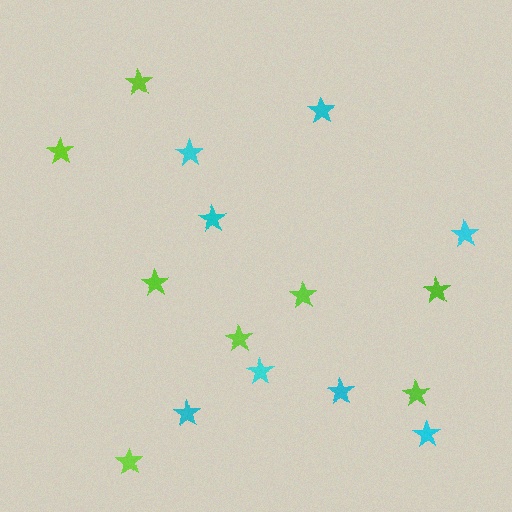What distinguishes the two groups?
There are 2 groups: one group of lime stars (8) and one group of cyan stars (8).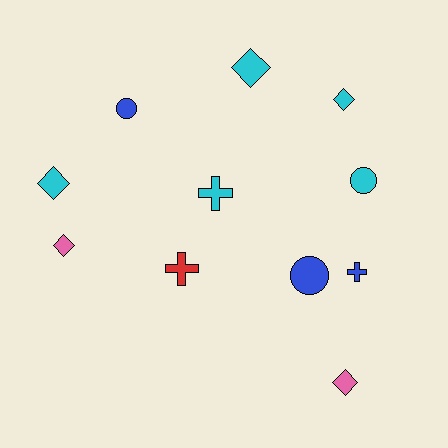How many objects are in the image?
There are 11 objects.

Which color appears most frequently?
Cyan, with 5 objects.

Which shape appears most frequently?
Diamond, with 5 objects.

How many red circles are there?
There are no red circles.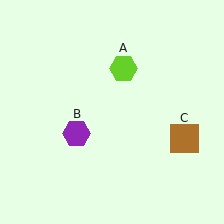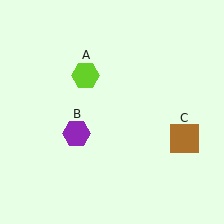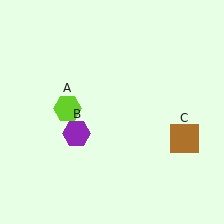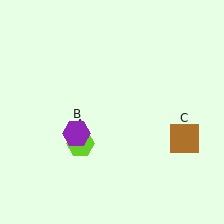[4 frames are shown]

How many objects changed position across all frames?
1 object changed position: lime hexagon (object A).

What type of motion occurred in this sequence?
The lime hexagon (object A) rotated counterclockwise around the center of the scene.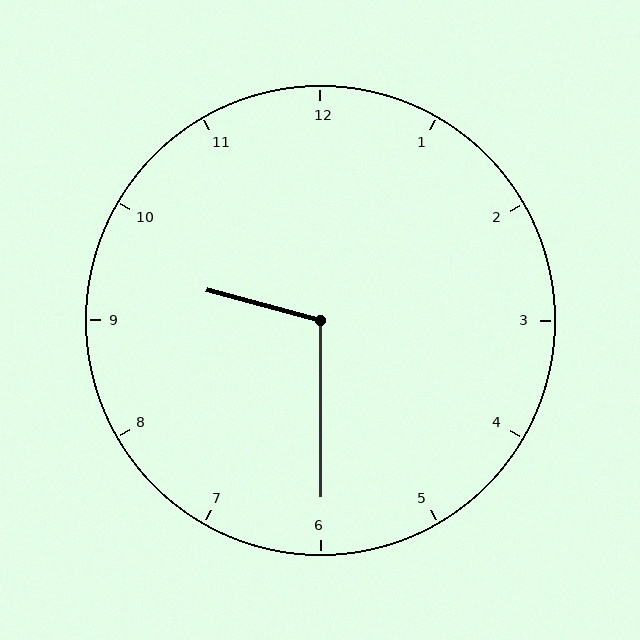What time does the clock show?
9:30.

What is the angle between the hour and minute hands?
Approximately 105 degrees.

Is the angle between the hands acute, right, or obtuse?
It is obtuse.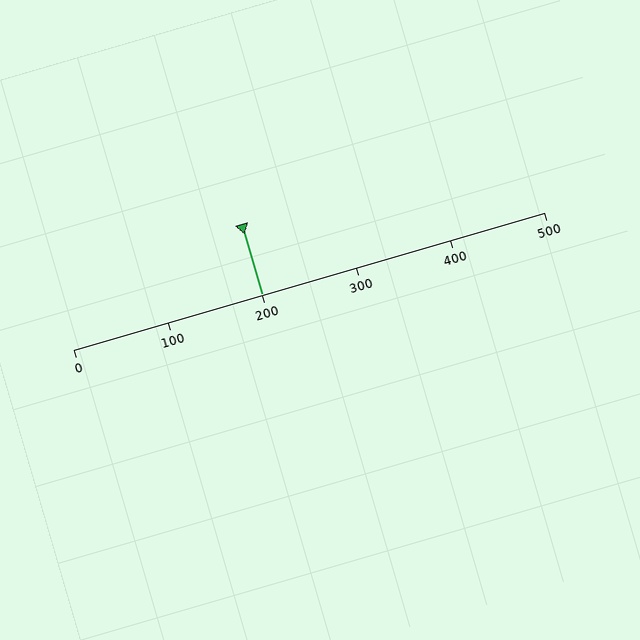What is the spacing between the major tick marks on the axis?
The major ticks are spaced 100 apart.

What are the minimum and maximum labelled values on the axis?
The axis runs from 0 to 500.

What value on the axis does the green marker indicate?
The marker indicates approximately 200.